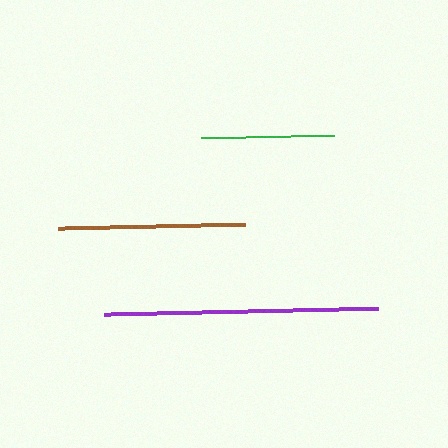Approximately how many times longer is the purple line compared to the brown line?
The purple line is approximately 1.5 times the length of the brown line.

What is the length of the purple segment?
The purple segment is approximately 273 pixels long.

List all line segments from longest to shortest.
From longest to shortest: purple, brown, green.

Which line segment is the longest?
The purple line is the longest at approximately 273 pixels.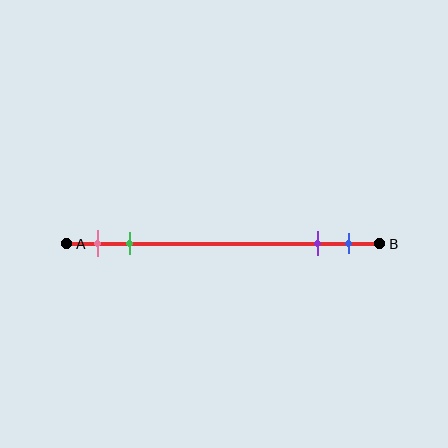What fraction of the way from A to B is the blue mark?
The blue mark is approximately 90% (0.9) of the way from A to B.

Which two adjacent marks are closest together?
The purple and blue marks are the closest adjacent pair.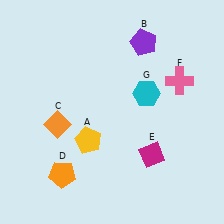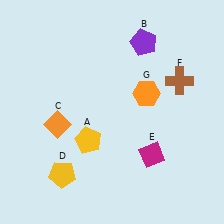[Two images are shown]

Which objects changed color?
D changed from orange to yellow. F changed from pink to brown. G changed from cyan to orange.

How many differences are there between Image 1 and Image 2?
There are 3 differences between the two images.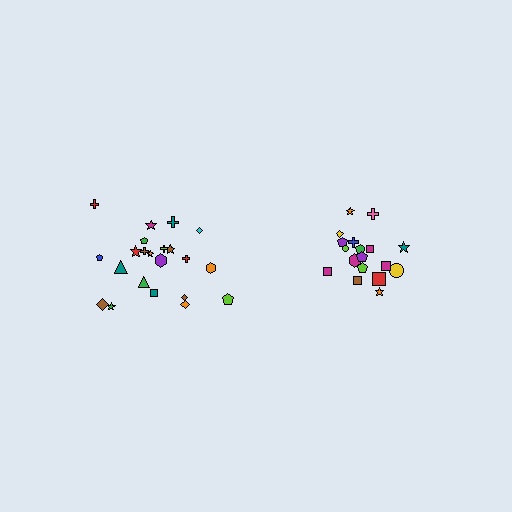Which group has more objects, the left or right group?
The left group.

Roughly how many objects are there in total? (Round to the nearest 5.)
Roughly 40 objects in total.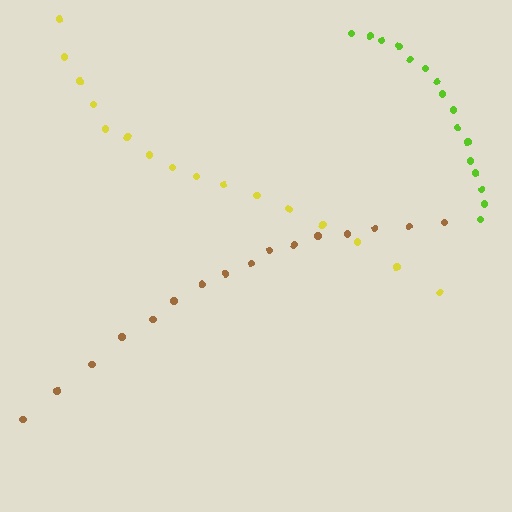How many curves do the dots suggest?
There are 3 distinct paths.